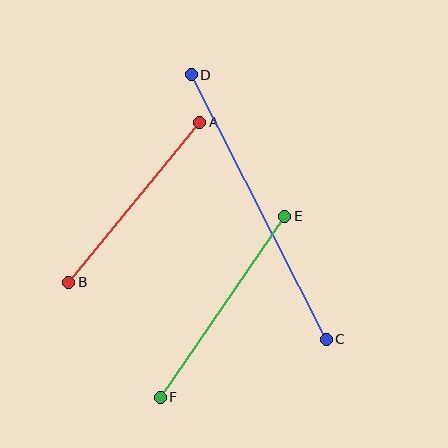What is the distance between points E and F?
The distance is approximately 220 pixels.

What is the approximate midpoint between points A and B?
The midpoint is at approximately (134, 202) pixels.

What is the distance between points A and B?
The distance is approximately 207 pixels.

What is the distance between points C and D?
The distance is approximately 297 pixels.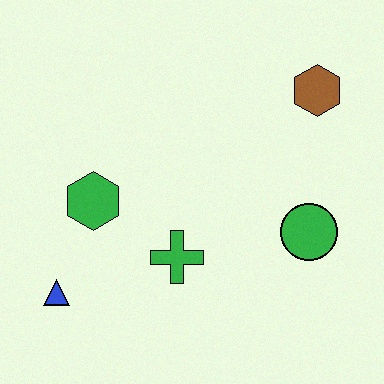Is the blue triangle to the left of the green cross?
Yes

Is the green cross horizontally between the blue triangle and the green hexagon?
No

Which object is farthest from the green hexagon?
The brown hexagon is farthest from the green hexagon.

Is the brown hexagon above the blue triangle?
Yes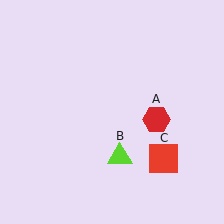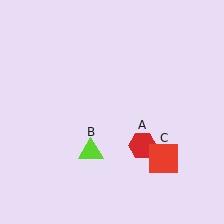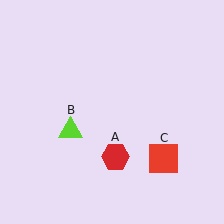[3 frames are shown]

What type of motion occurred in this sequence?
The red hexagon (object A), lime triangle (object B) rotated clockwise around the center of the scene.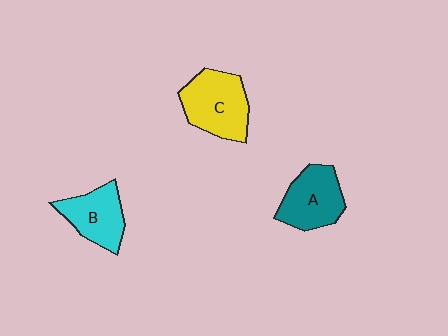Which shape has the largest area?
Shape C (yellow).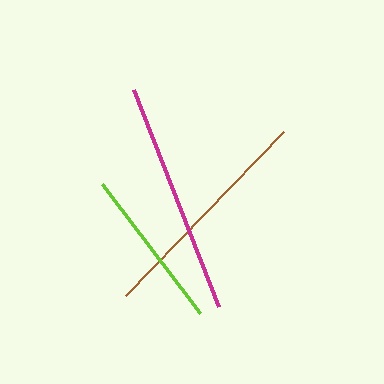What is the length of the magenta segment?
The magenta segment is approximately 233 pixels long.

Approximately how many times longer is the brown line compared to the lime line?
The brown line is approximately 1.4 times the length of the lime line.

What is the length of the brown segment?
The brown segment is approximately 228 pixels long.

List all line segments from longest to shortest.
From longest to shortest: magenta, brown, lime.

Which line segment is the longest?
The magenta line is the longest at approximately 233 pixels.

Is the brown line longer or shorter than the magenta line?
The magenta line is longer than the brown line.